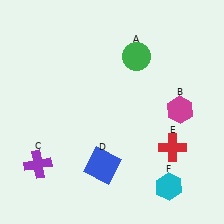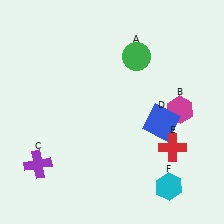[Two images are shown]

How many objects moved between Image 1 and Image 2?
1 object moved between the two images.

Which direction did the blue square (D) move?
The blue square (D) moved right.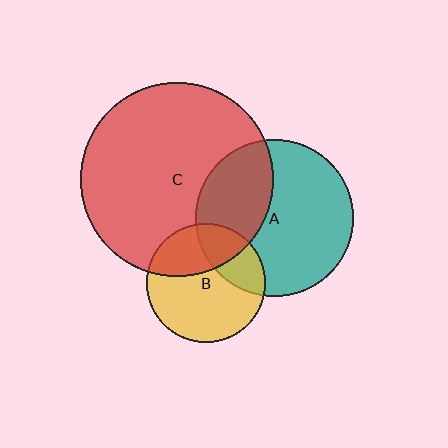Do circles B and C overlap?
Yes.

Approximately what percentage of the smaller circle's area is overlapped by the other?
Approximately 35%.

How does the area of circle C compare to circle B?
Approximately 2.6 times.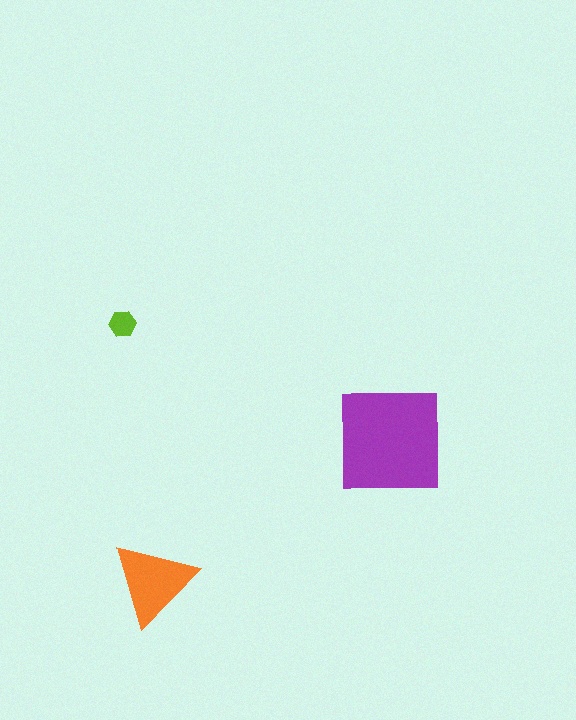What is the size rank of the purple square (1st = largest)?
1st.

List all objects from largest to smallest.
The purple square, the orange triangle, the lime hexagon.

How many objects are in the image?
There are 3 objects in the image.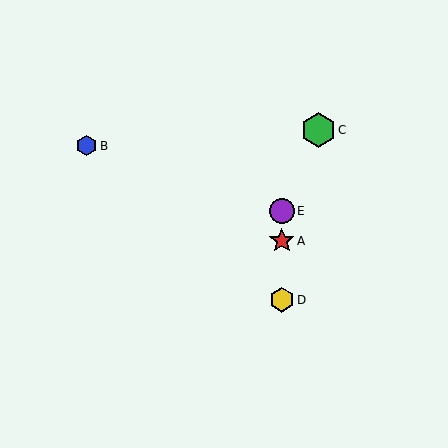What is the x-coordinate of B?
Object B is at x≈87.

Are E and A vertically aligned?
Yes, both are at x≈282.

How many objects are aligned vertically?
3 objects (A, D, E) are aligned vertically.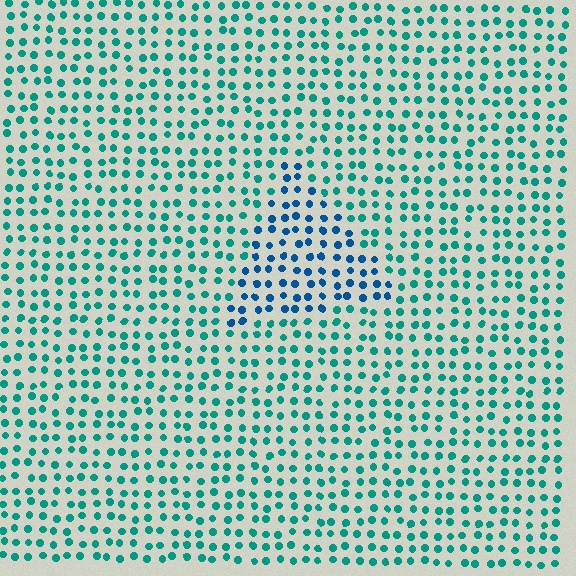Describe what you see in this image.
The image is filled with small teal elements in a uniform arrangement. A triangle-shaped region is visible where the elements are tinted to a slightly different hue, forming a subtle color boundary.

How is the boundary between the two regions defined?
The boundary is defined purely by a slight shift in hue (about 36 degrees). Spacing, size, and orientation are identical on both sides.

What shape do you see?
I see a triangle.